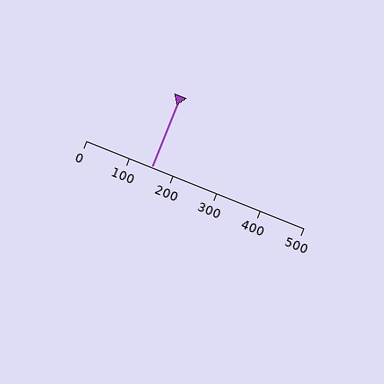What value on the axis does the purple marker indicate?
The marker indicates approximately 150.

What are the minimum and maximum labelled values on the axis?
The axis runs from 0 to 500.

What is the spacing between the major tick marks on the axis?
The major ticks are spaced 100 apart.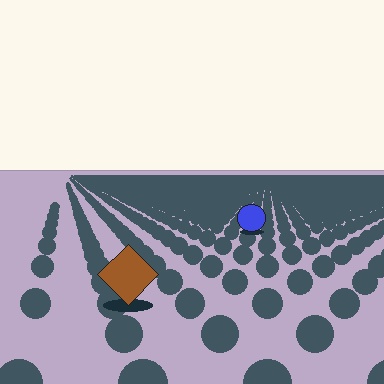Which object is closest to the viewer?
The brown diamond is closest. The texture marks near it are larger and more spread out.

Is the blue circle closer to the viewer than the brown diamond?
No. The brown diamond is closer — you can tell from the texture gradient: the ground texture is coarser near it.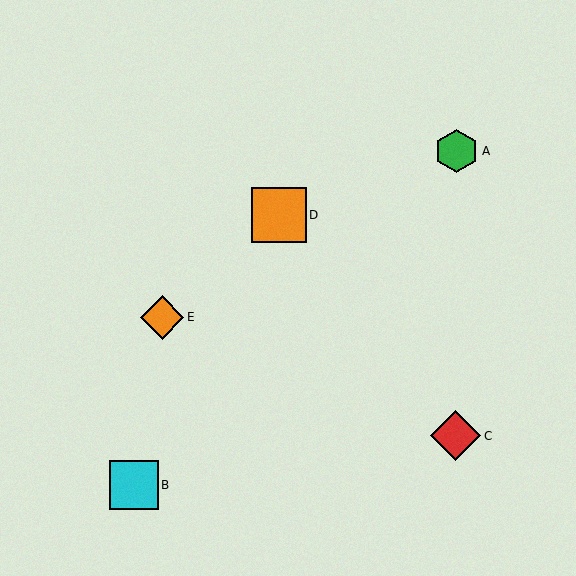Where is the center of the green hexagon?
The center of the green hexagon is at (457, 151).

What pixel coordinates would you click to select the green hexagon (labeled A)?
Click at (457, 151) to select the green hexagon A.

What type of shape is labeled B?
Shape B is a cyan square.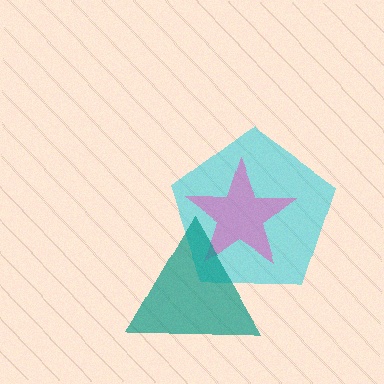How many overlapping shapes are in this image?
There are 3 overlapping shapes in the image.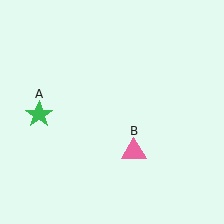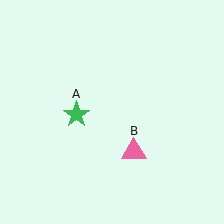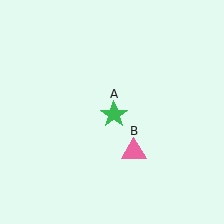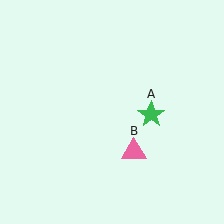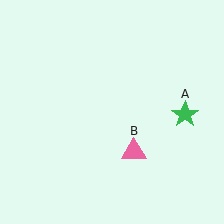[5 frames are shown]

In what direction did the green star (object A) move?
The green star (object A) moved right.